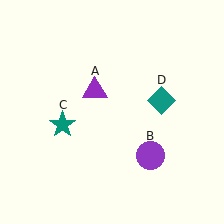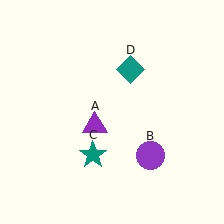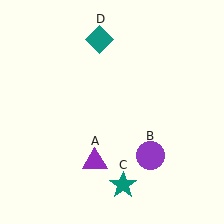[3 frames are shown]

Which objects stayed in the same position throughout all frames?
Purple circle (object B) remained stationary.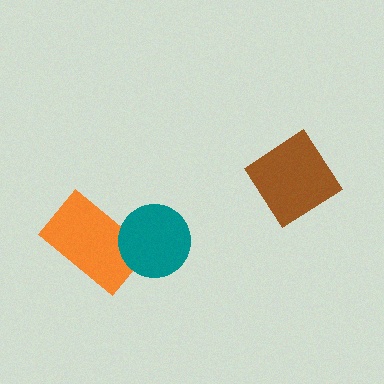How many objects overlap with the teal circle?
1 object overlaps with the teal circle.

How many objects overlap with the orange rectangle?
1 object overlaps with the orange rectangle.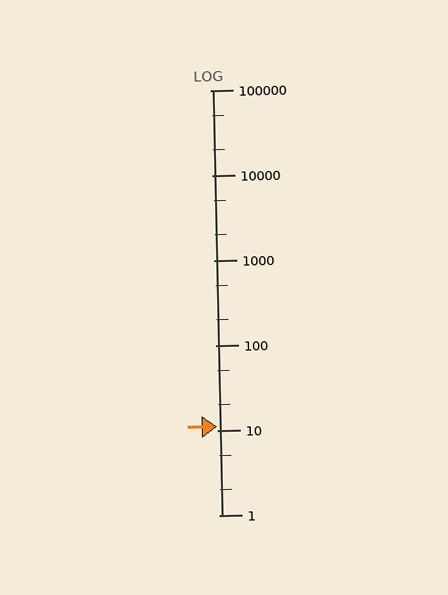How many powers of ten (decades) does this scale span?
The scale spans 5 decades, from 1 to 100000.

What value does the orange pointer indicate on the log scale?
The pointer indicates approximately 11.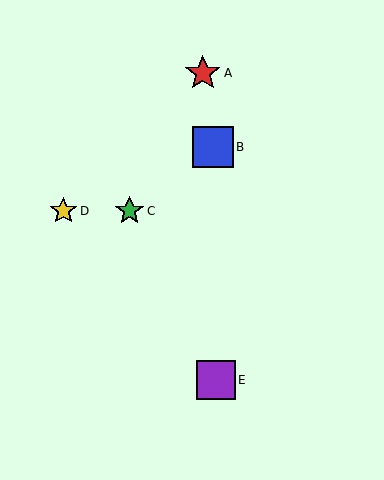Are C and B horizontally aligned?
No, C is at y≈211 and B is at y≈147.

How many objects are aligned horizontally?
2 objects (C, D) are aligned horizontally.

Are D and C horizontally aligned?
Yes, both are at y≈211.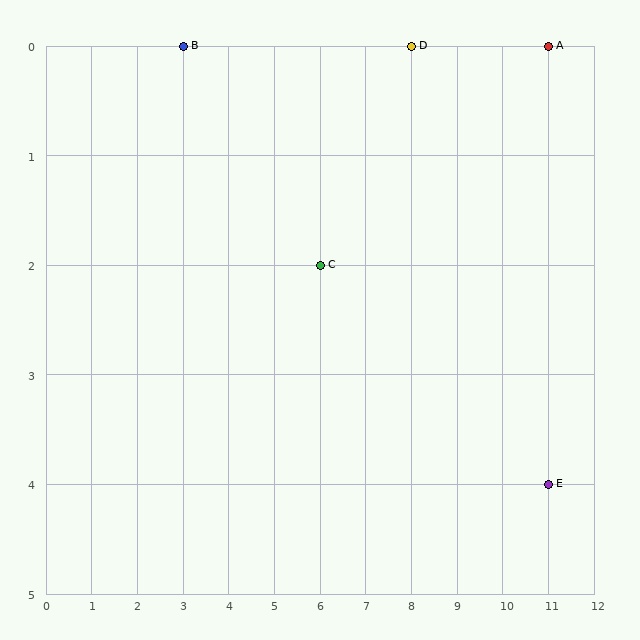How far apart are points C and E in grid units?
Points C and E are 5 columns and 2 rows apart (about 5.4 grid units diagonally).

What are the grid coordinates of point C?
Point C is at grid coordinates (6, 2).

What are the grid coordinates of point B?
Point B is at grid coordinates (3, 0).